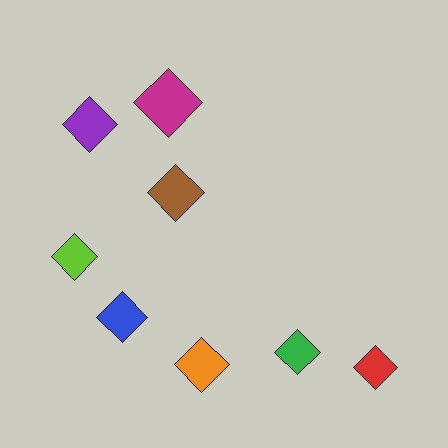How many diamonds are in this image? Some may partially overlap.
There are 8 diamonds.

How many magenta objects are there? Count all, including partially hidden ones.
There is 1 magenta object.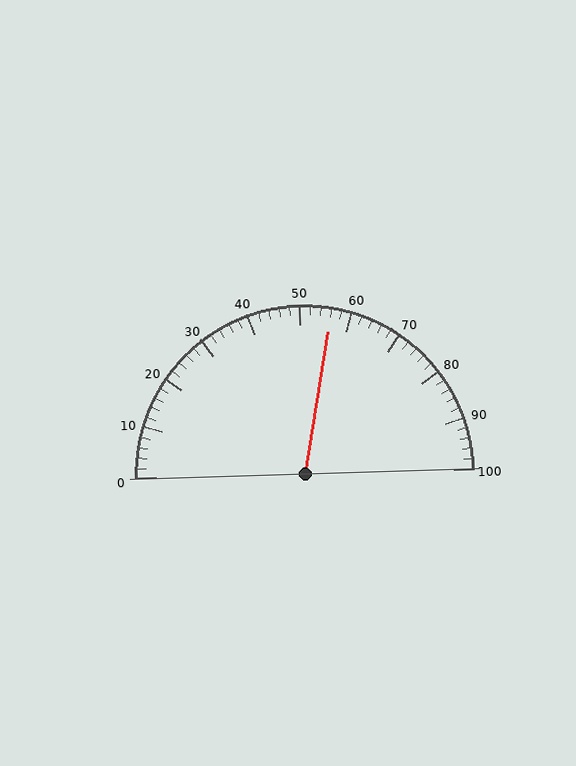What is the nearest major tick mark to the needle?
The nearest major tick mark is 60.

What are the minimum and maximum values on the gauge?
The gauge ranges from 0 to 100.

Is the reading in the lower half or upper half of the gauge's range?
The reading is in the upper half of the range (0 to 100).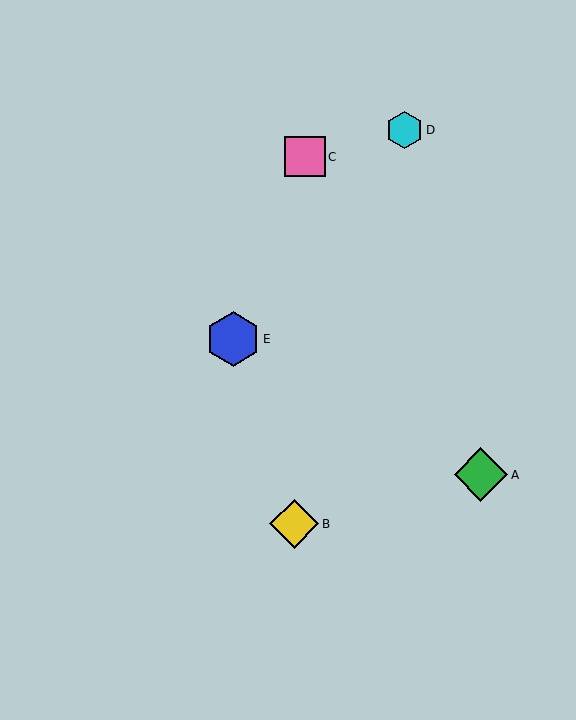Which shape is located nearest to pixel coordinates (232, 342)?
The blue hexagon (labeled E) at (233, 339) is nearest to that location.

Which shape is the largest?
The blue hexagon (labeled E) is the largest.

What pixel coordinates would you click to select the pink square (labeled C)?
Click at (305, 157) to select the pink square C.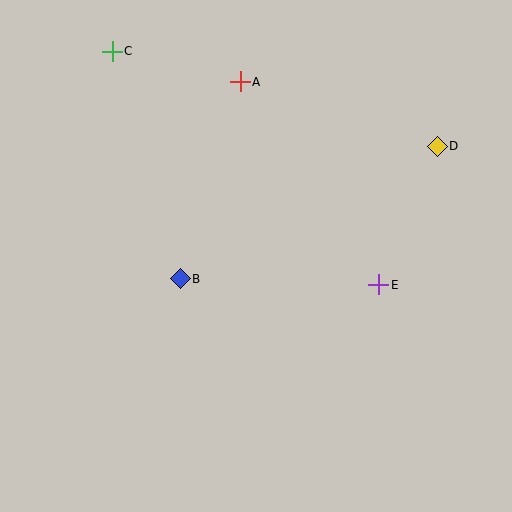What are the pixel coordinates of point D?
Point D is at (437, 146).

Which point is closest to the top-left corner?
Point C is closest to the top-left corner.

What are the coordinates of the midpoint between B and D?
The midpoint between B and D is at (309, 212).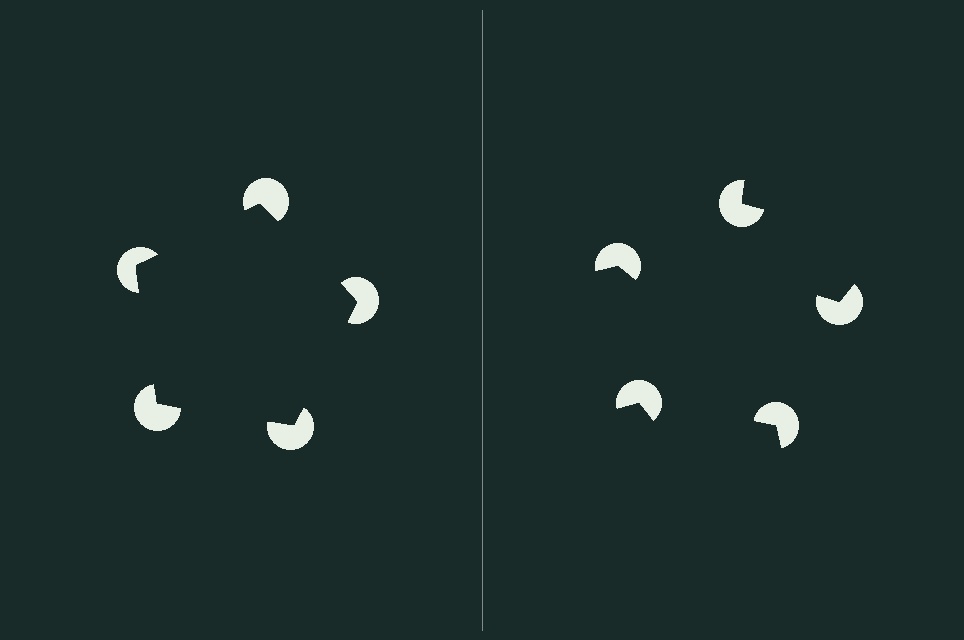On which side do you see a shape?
An illusory pentagon appears on the left side. On the right side the wedge cuts are rotated, so no coherent shape forms.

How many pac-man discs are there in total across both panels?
10 — 5 on each side.